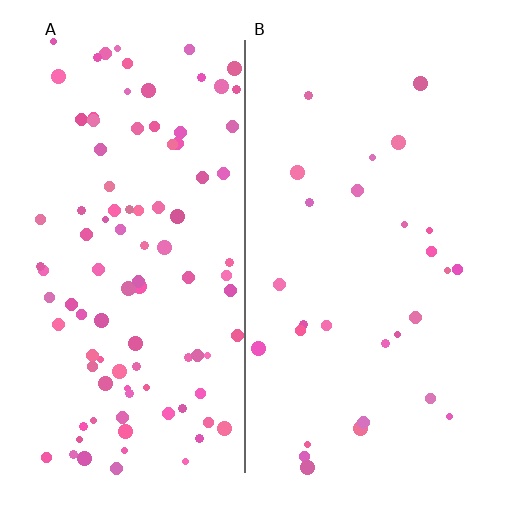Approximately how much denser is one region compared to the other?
Approximately 3.5× — region A over region B.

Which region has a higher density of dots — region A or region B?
A (the left).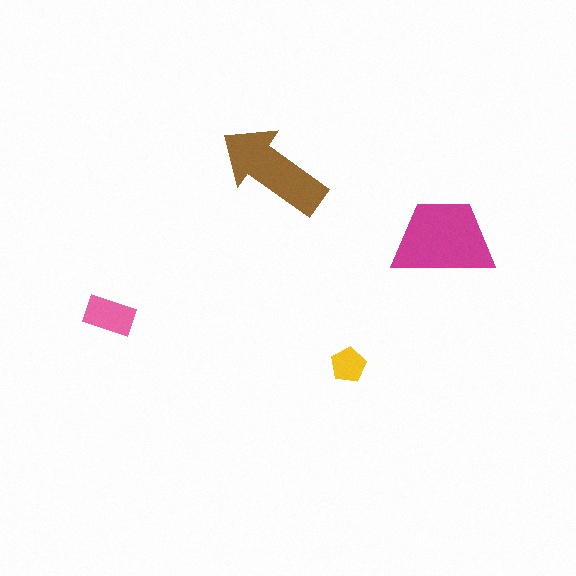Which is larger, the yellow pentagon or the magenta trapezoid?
The magenta trapezoid.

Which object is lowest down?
The yellow pentagon is bottommost.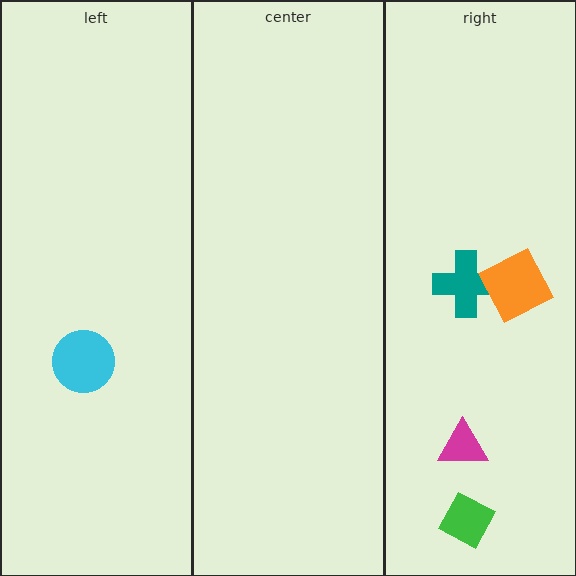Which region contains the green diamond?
The right region.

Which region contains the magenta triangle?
The right region.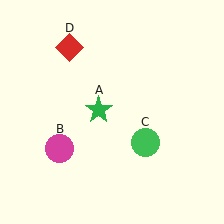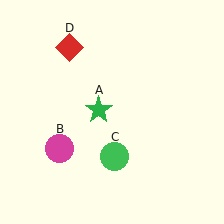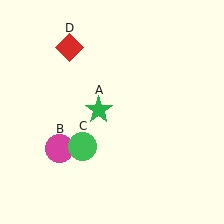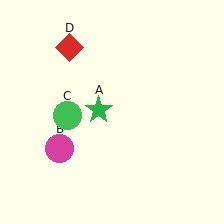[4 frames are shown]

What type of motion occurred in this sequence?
The green circle (object C) rotated clockwise around the center of the scene.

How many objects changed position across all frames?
1 object changed position: green circle (object C).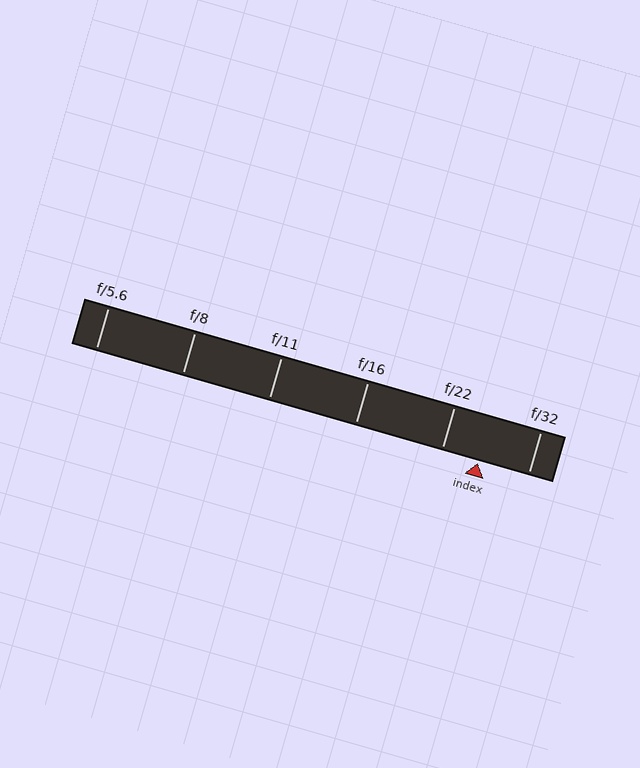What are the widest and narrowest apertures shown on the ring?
The widest aperture shown is f/5.6 and the narrowest is f/32.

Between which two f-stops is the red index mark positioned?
The index mark is between f/22 and f/32.